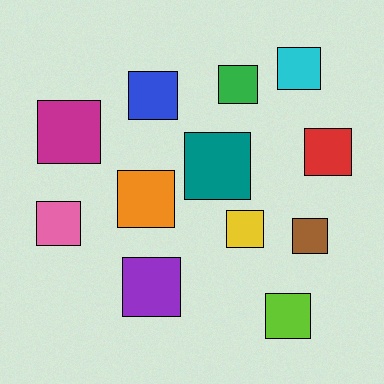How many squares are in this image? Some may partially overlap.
There are 12 squares.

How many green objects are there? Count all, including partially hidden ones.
There is 1 green object.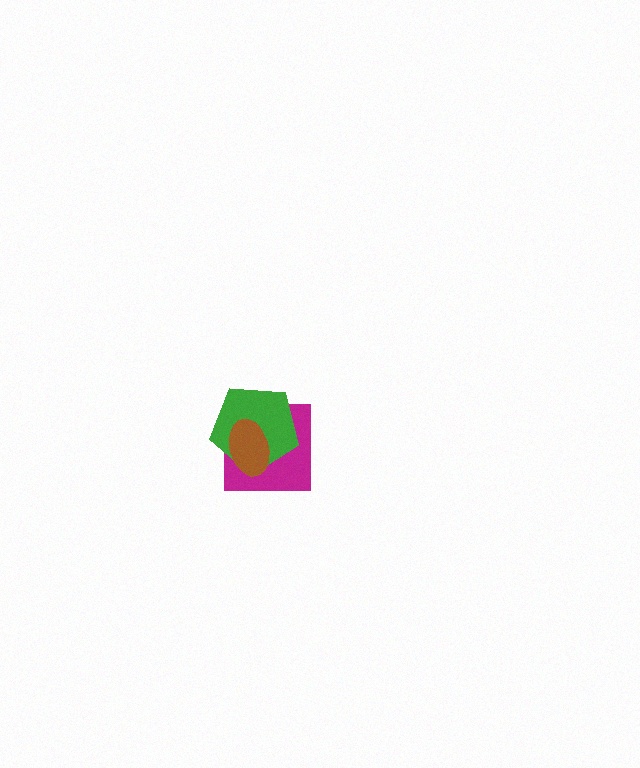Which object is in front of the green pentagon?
The brown ellipse is in front of the green pentagon.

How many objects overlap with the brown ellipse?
2 objects overlap with the brown ellipse.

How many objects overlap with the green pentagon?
2 objects overlap with the green pentagon.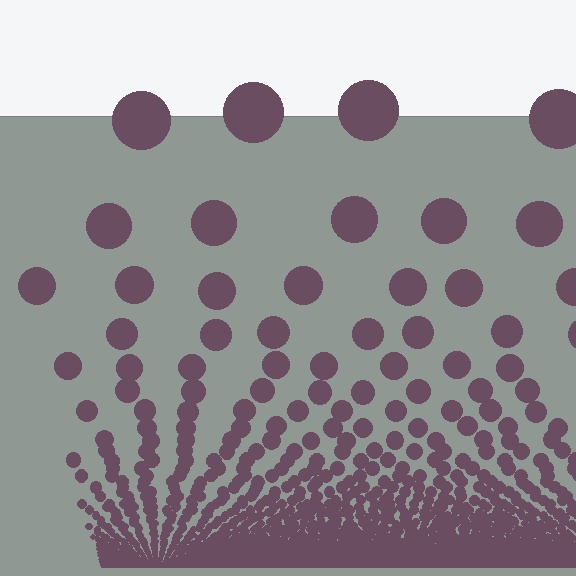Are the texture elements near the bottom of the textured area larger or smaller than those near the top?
Smaller. The gradient is inverted — elements near the bottom are smaller and denser.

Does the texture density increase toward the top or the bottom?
Density increases toward the bottom.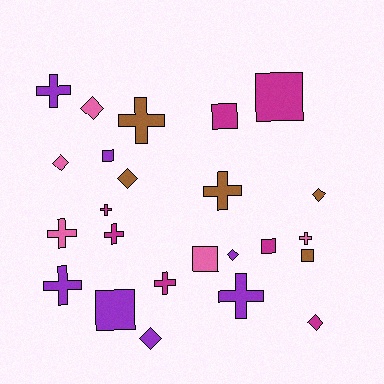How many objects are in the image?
There are 24 objects.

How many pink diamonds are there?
There are 2 pink diamonds.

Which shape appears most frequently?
Cross, with 10 objects.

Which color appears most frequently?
Purple, with 7 objects.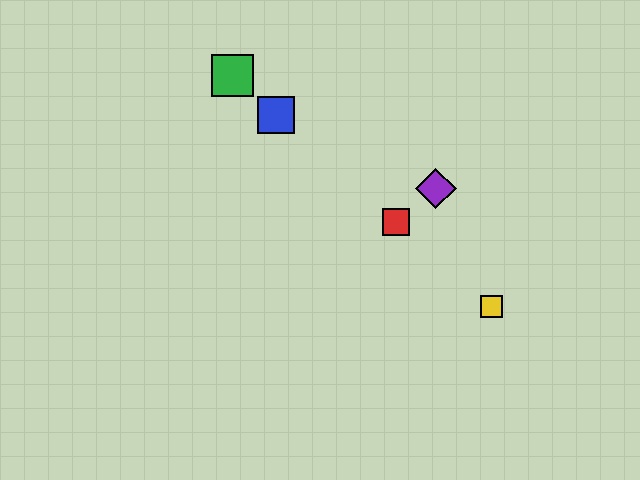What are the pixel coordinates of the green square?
The green square is at (232, 75).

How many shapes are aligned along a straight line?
4 shapes (the red square, the blue square, the green square, the yellow square) are aligned along a straight line.